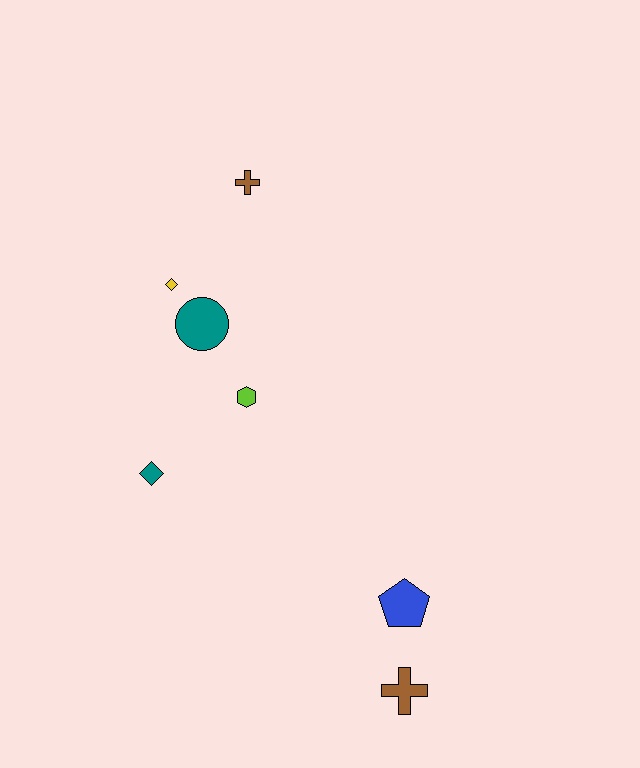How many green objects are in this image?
There are no green objects.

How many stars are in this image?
There are no stars.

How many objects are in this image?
There are 7 objects.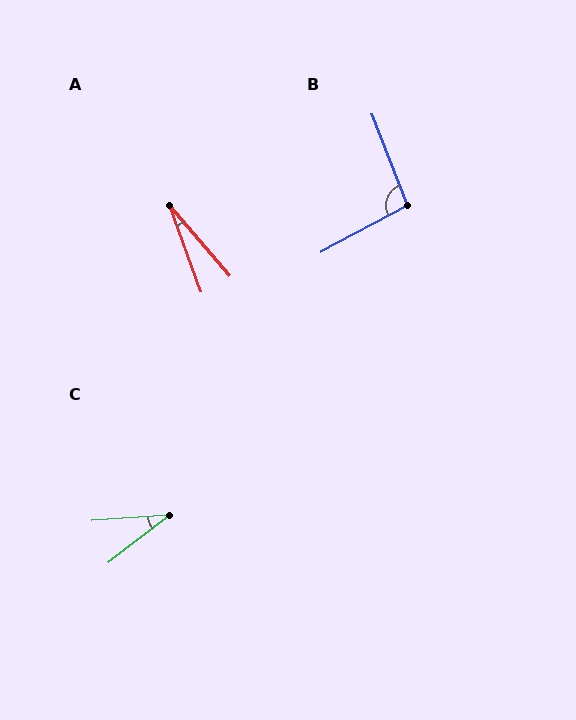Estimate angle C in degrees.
Approximately 34 degrees.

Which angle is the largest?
B, at approximately 97 degrees.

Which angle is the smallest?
A, at approximately 21 degrees.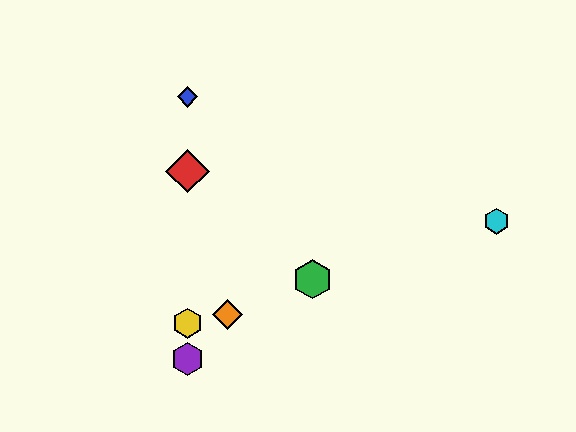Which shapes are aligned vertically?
The red diamond, the blue diamond, the yellow hexagon, the purple hexagon are aligned vertically.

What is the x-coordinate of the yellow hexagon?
The yellow hexagon is at x≈188.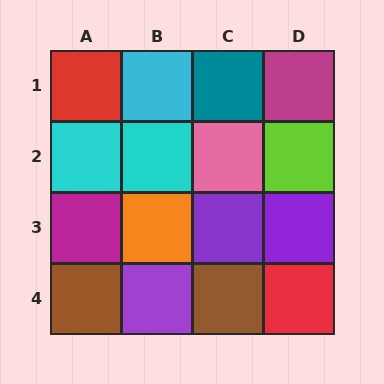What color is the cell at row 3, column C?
Purple.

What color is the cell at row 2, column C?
Pink.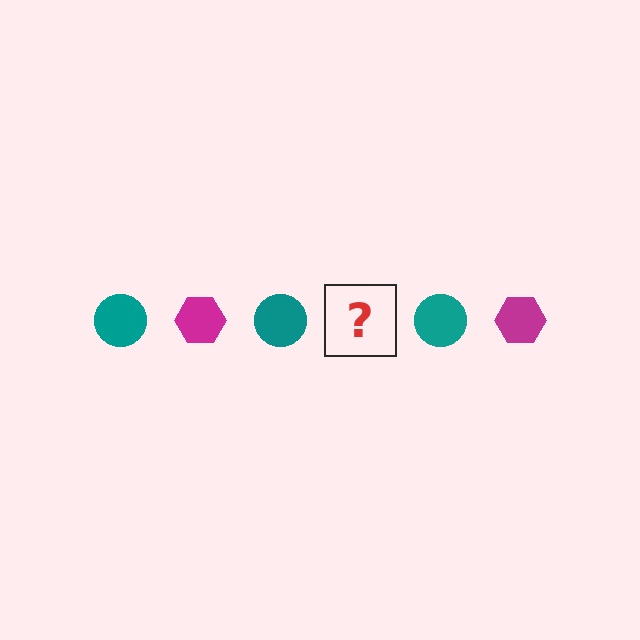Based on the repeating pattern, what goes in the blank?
The blank should be a magenta hexagon.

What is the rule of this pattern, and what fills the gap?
The rule is that the pattern alternates between teal circle and magenta hexagon. The gap should be filled with a magenta hexagon.